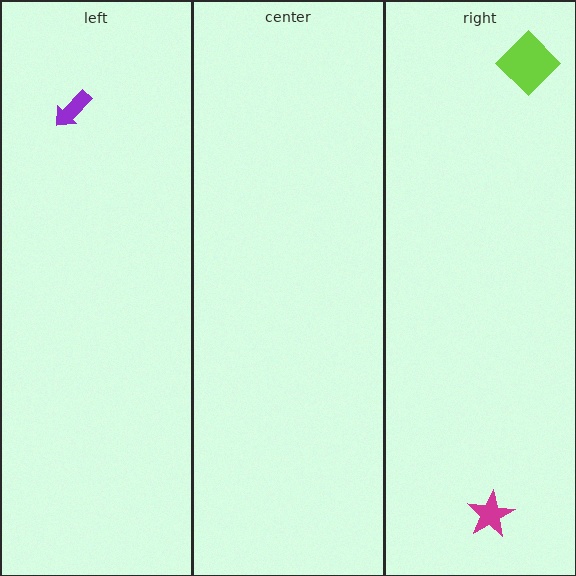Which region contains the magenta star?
The right region.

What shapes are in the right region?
The lime diamond, the magenta star.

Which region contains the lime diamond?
The right region.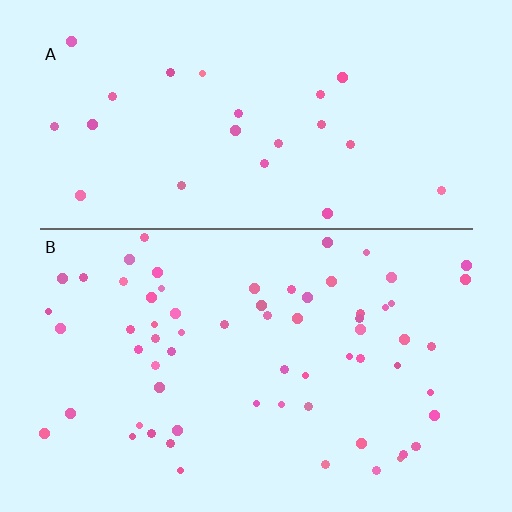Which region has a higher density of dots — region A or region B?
B (the bottom).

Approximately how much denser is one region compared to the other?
Approximately 2.7× — region B over region A.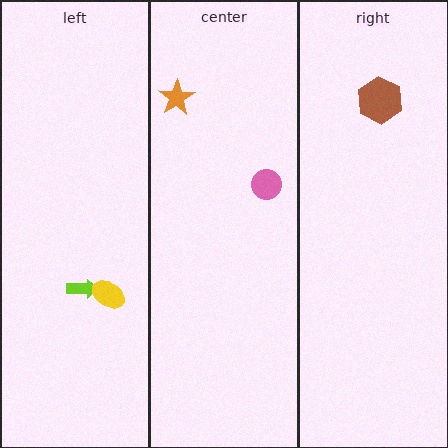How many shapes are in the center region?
2.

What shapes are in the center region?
The orange star, the pink circle.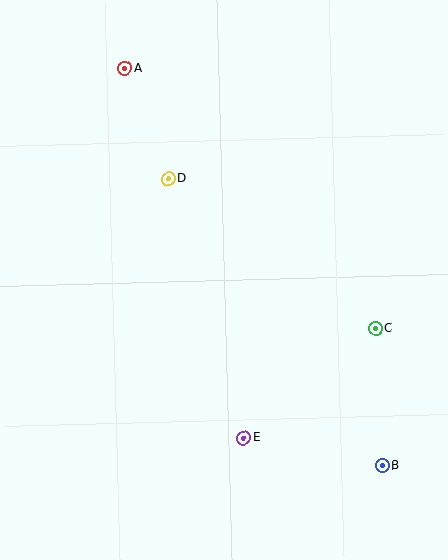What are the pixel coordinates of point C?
Point C is at (375, 328).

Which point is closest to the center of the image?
Point D at (168, 179) is closest to the center.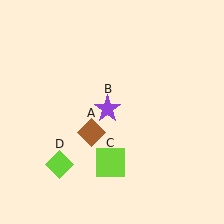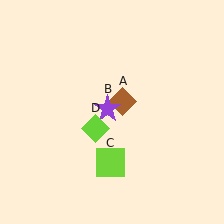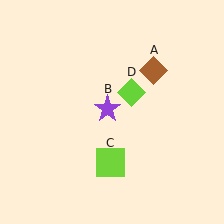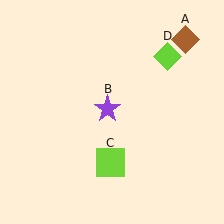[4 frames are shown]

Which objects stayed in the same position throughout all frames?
Purple star (object B) and lime square (object C) remained stationary.